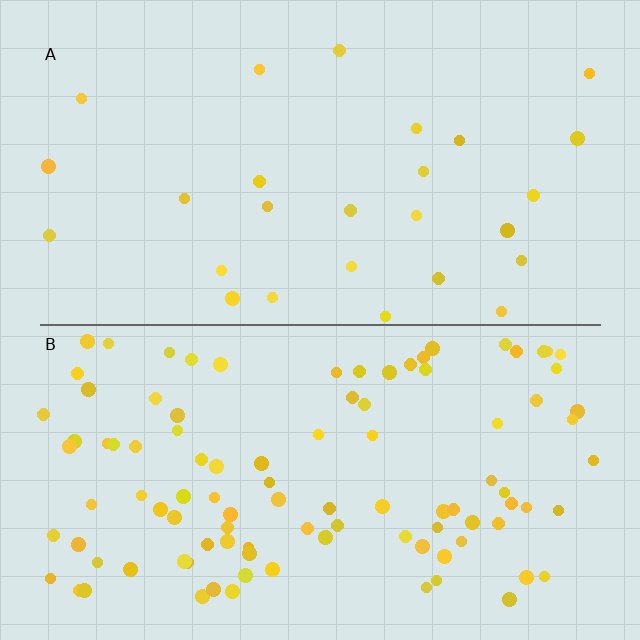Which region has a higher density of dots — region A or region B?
B (the bottom).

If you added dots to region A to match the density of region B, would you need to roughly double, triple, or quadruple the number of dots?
Approximately quadruple.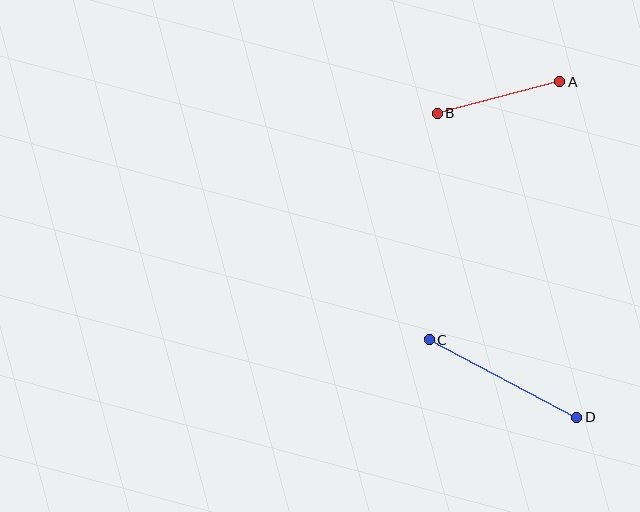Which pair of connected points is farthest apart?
Points C and D are farthest apart.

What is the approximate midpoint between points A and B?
The midpoint is at approximately (499, 97) pixels.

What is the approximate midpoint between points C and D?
The midpoint is at approximately (503, 378) pixels.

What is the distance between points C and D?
The distance is approximately 167 pixels.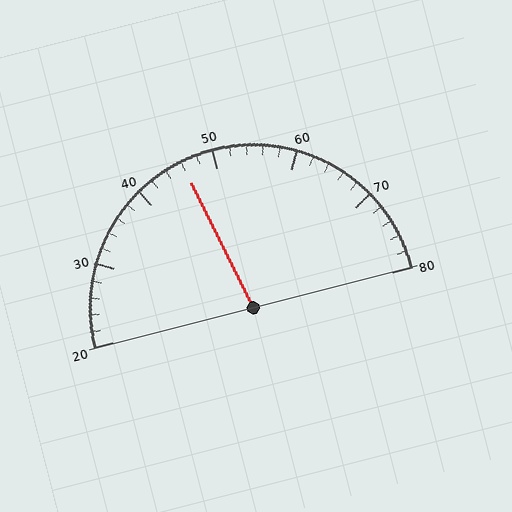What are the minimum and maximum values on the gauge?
The gauge ranges from 20 to 80.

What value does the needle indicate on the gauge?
The needle indicates approximately 46.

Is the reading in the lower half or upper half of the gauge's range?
The reading is in the lower half of the range (20 to 80).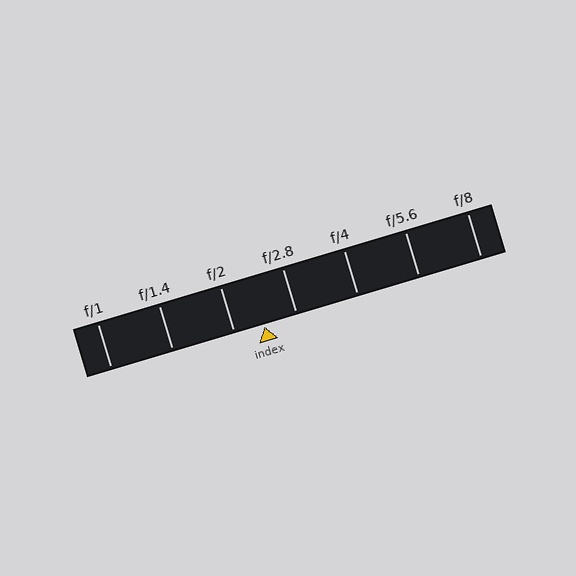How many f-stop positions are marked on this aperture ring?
There are 7 f-stop positions marked.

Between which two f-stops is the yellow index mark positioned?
The index mark is between f/2 and f/2.8.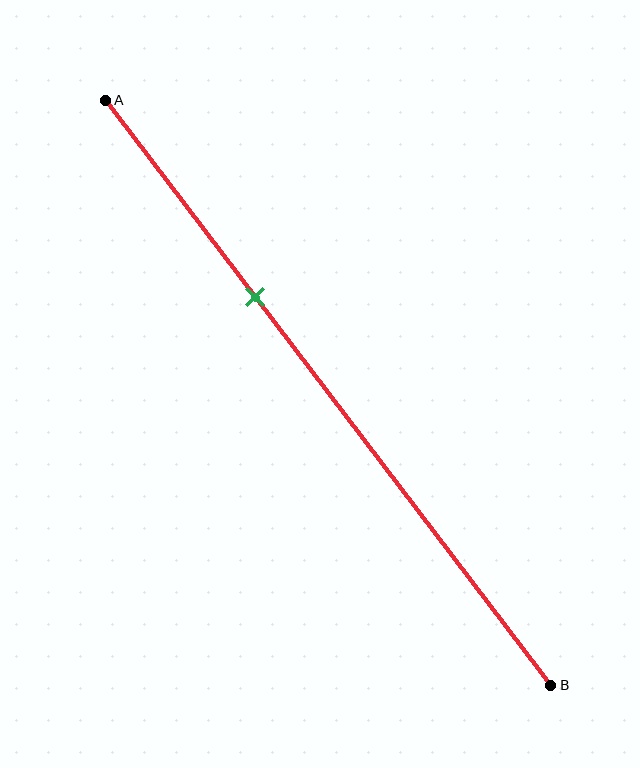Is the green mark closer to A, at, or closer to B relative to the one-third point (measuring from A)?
The green mark is approximately at the one-third point of segment AB.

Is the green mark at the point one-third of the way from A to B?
Yes, the mark is approximately at the one-third point.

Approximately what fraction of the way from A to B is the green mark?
The green mark is approximately 35% of the way from A to B.